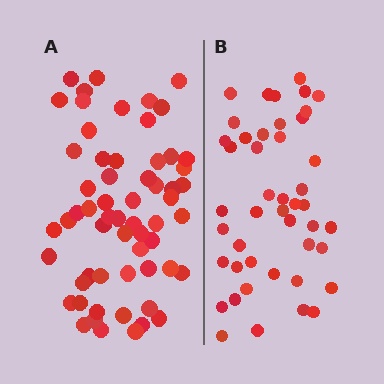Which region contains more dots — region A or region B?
Region A (the left region) has more dots.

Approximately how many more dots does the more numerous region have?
Region A has approximately 15 more dots than region B.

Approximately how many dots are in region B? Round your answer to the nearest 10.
About 40 dots. (The exact count is 45, which rounds to 40.)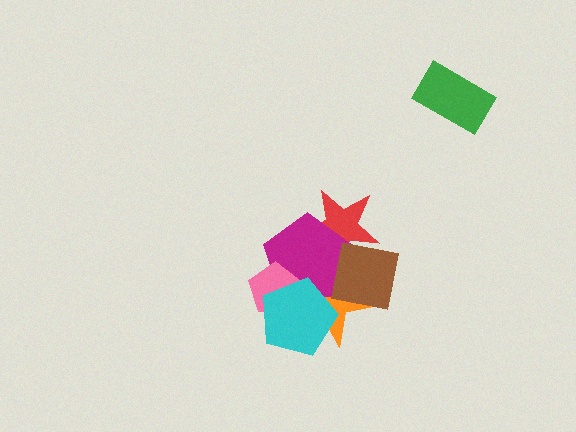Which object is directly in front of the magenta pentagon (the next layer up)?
The pink pentagon is directly in front of the magenta pentagon.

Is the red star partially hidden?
Yes, it is partially covered by another shape.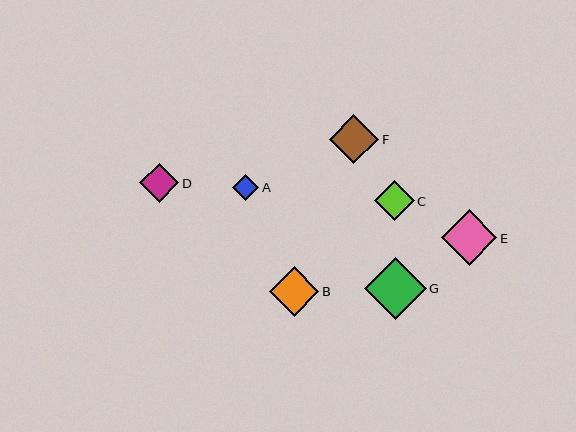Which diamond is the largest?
Diamond G is the largest with a size of approximately 62 pixels.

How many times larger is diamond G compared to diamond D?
Diamond G is approximately 1.6 times the size of diamond D.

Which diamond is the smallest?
Diamond A is the smallest with a size of approximately 26 pixels.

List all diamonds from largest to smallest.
From largest to smallest: G, E, F, B, C, D, A.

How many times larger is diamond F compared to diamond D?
Diamond F is approximately 1.3 times the size of diamond D.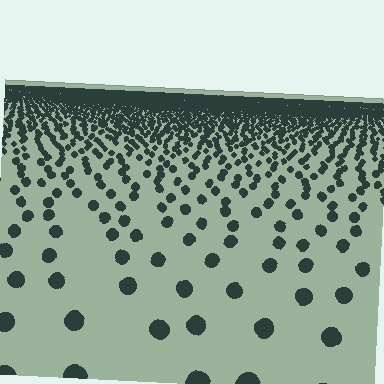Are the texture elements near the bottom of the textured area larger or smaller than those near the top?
Larger. Near the bottom, elements are closer to the viewer and appear at a bigger on-screen size.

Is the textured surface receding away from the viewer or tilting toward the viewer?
The surface is receding away from the viewer. Texture elements get smaller and denser toward the top.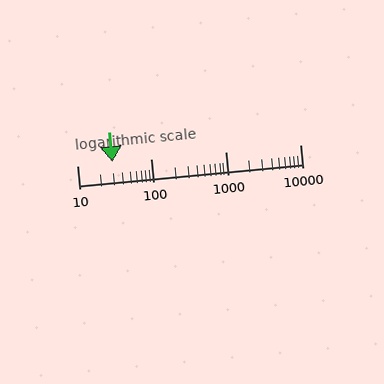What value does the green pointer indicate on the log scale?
The pointer indicates approximately 30.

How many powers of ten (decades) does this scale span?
The scale spans 3 decades, from 10 to 10000.